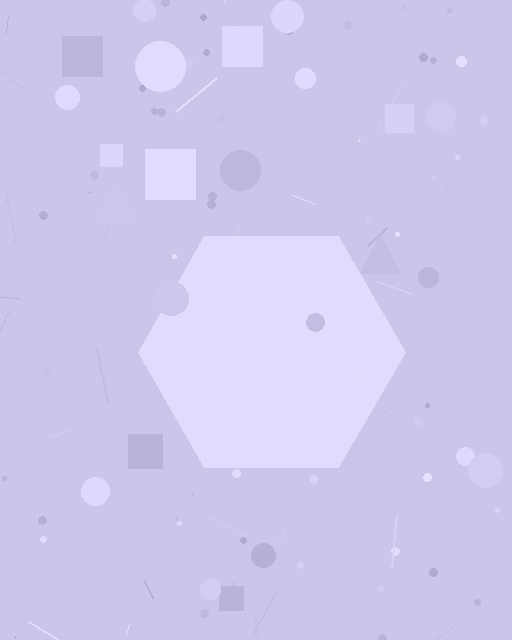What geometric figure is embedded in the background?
A hexagon is embedded in the background.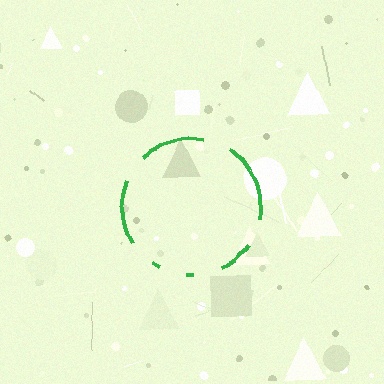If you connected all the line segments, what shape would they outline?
They would outline a circle.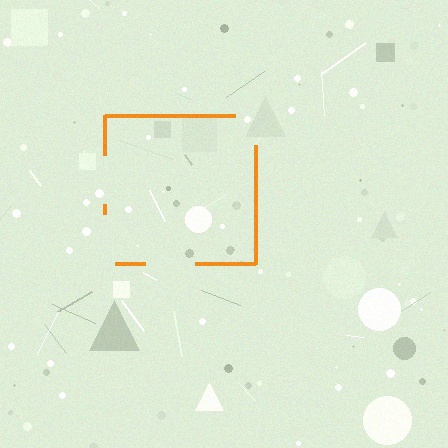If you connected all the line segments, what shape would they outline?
They would outline a square.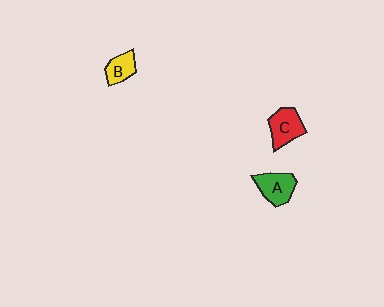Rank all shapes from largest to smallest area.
From largest to smallest: A (green), C (red), B (yellow).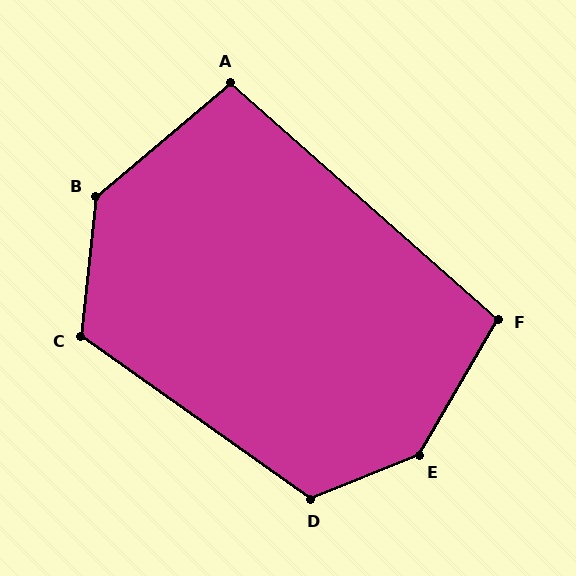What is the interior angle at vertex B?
Approximately 136 degrees (obtuse).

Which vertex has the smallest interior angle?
A, at approximately 98 degrees.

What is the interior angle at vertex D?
Approximately 122 degrees (obtuse).